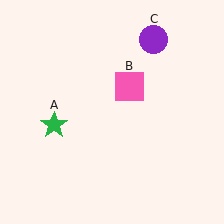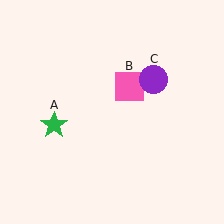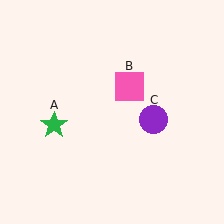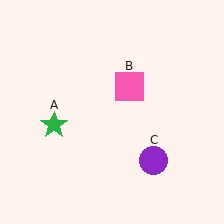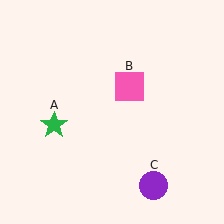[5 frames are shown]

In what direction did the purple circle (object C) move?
The purple circle (object C) moved down.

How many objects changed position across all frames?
1 object changed position: purple circle (object C).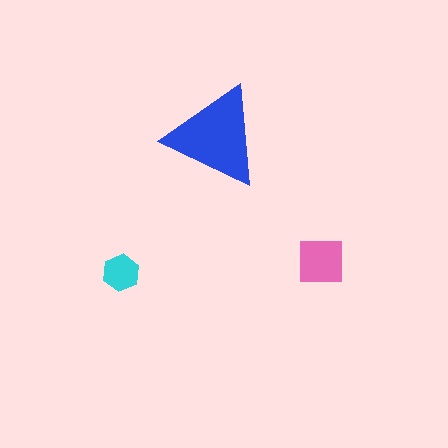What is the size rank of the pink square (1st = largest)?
2nd.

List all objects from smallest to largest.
The cyan hexagon, the pink square, the blue triangle.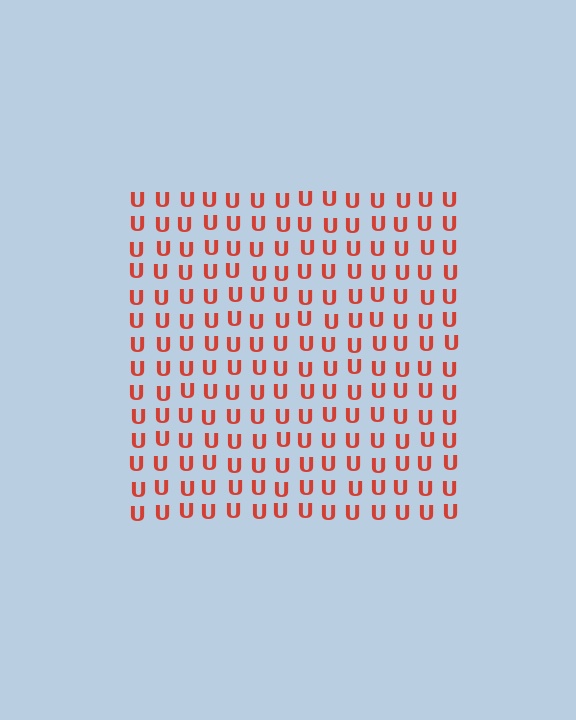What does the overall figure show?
The overall figure shows a square.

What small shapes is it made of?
It is made of small letter U's.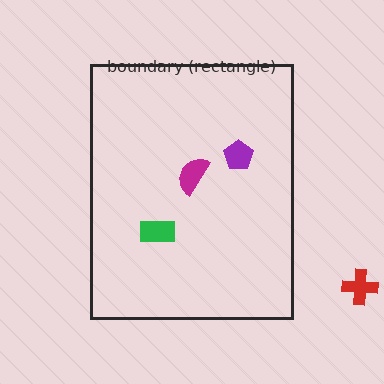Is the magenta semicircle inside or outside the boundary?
Inside.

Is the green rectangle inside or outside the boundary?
Inside.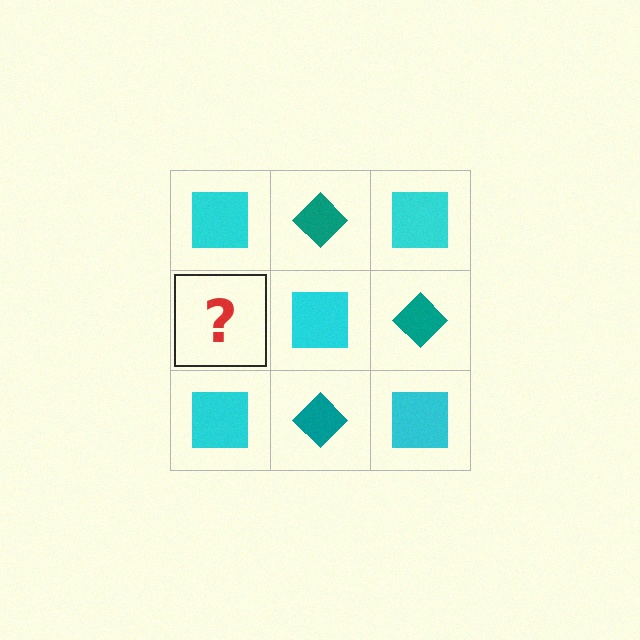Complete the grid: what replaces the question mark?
The question mark should be replaced with a teal diamond.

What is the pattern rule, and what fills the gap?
The rule is that it alternates cyan square and teal diamond in a checkerboard pattern. The gap should be filled with a teal diamond.